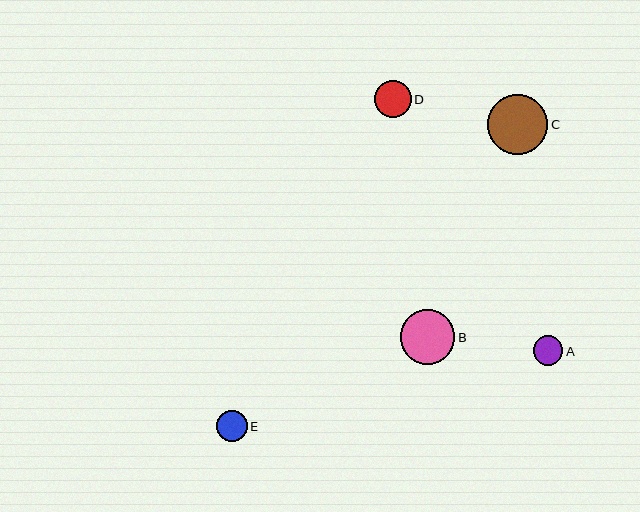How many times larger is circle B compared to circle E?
Circle B is approximately 1.7 times the size of circle E.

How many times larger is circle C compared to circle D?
Circle C is approximately 1.6 times the size of circle D.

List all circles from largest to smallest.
From largest to smallest: C, B, D, E, A.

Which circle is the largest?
Circle C is the largest with a size of approximately 60 pixels.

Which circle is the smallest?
Circle A is the smallest with a size of approximately 29 pixels.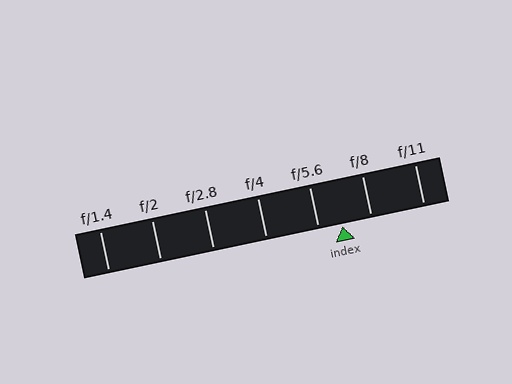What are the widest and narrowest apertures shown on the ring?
The widest aperture shown is f/1.4 and the narrowest is f/11.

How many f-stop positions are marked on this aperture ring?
There are 7 f-stop positions marked.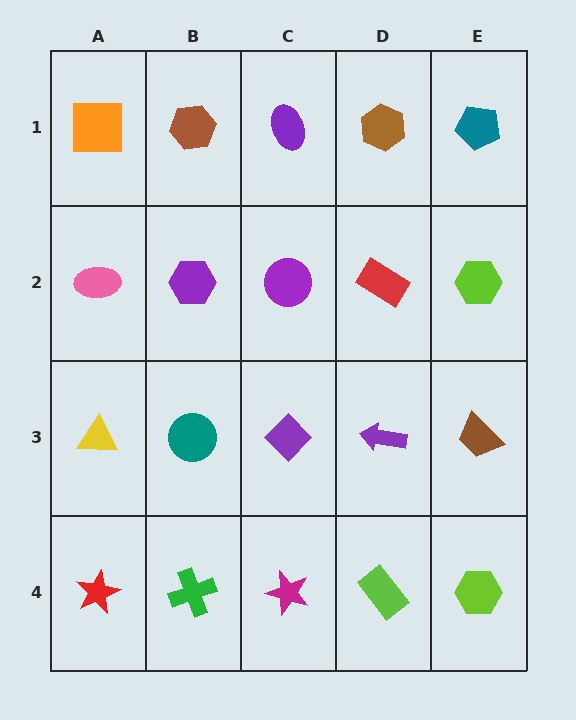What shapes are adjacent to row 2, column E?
A teal pentagon (row 1, column E), a brown trapezoid (row 3, column E), a red rectangle (row 2, column D).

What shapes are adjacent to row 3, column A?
A pink ellipse (row 2, column A), a red star (row 4, column A), a teal circle (row 3, column B).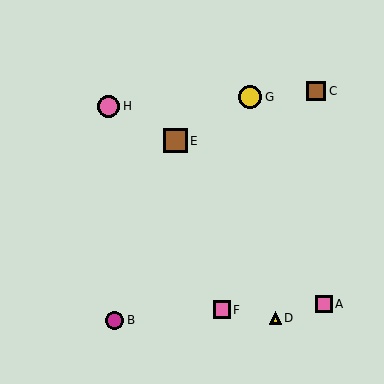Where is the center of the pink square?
The center of the pink square is at (222, 310).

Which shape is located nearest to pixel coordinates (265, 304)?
The yellow triangle (labeled D) at (275, 318) is nearest to that location.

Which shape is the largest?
The brown square (labeled E) is the largest.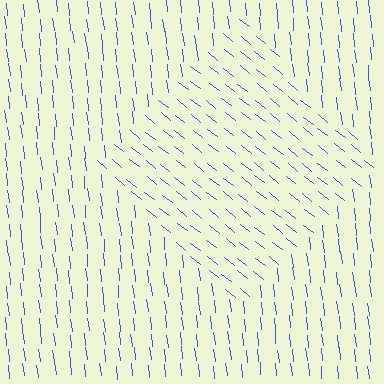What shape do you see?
I see a diamond.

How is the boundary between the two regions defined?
The boundary is defined purely by a change in line orientation (approximately 45 degrees difference). All lines are the same color and thickness.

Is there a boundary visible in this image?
Yes, there is a texture boundary formed by a change in line orientation.